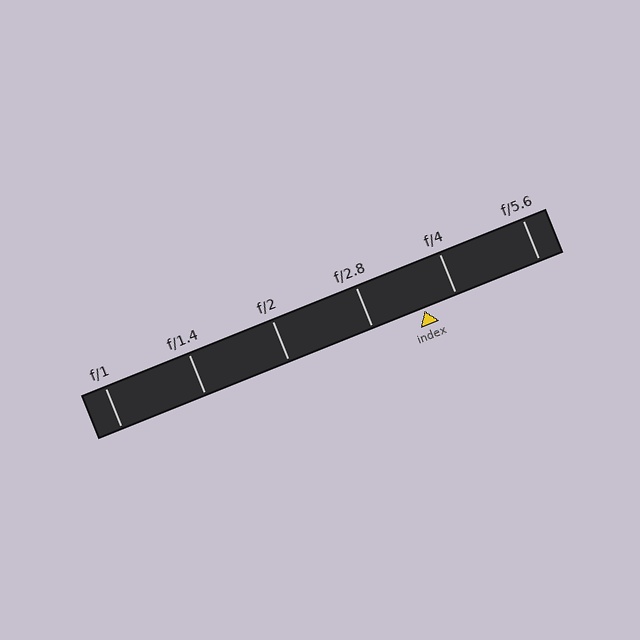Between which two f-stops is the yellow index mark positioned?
The index mark is between f/2.8 and f/4.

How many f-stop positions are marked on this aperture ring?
There are 6 f-stop positions marked.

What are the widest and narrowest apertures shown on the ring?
The widest aperture shown is f/1 and the narrowest is f/5.6.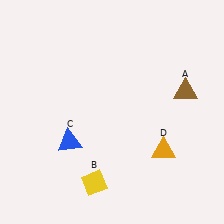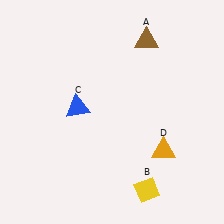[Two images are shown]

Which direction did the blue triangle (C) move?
The blue triangle (C) moved up.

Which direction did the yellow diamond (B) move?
The yellow diamond (B) moved right.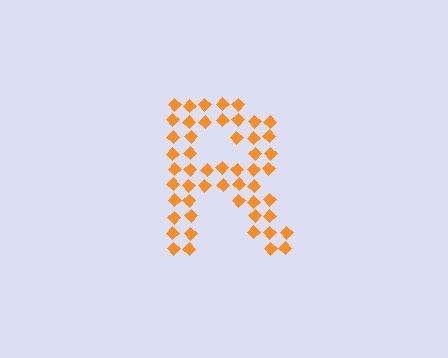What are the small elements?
The small elements are diamonds.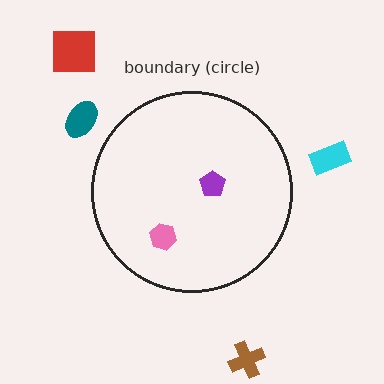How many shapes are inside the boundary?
2 inside, 4 outside.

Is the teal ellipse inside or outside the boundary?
Outside.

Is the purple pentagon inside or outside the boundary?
Inside.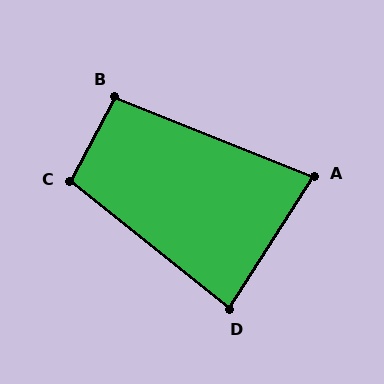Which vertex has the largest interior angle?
C, at approximately 101 degrees.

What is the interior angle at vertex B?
Approximately 96 degrees (obtuse).